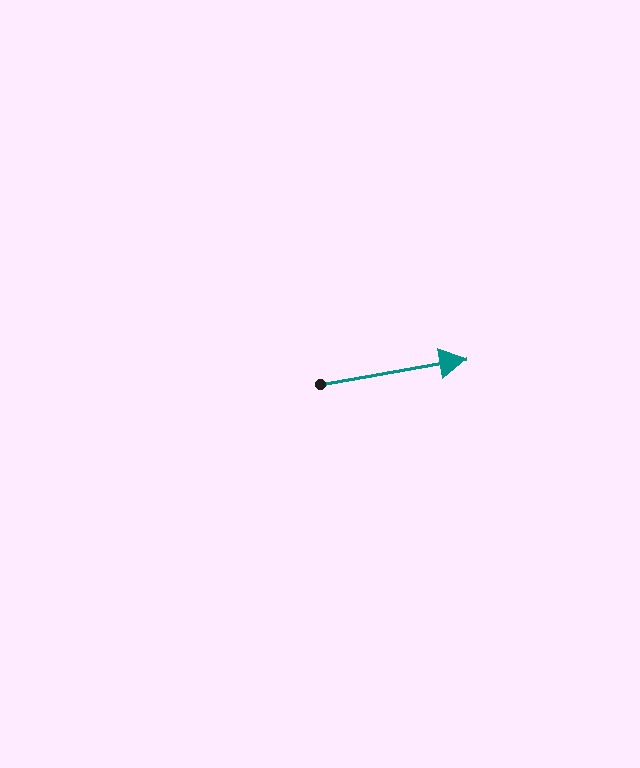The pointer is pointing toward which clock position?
Roughly 3 o'clock.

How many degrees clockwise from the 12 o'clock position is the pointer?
Approximately 80 degrees.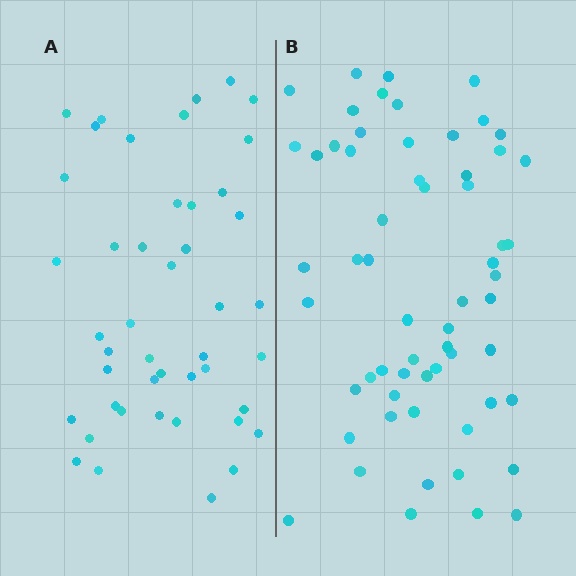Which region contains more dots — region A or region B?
Region B (the right region) has more dots.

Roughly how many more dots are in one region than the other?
Region B has approximately 15 more dots than region A.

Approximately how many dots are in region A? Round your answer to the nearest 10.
About 40 dots. (The exact count is 45, which rounds to 40.)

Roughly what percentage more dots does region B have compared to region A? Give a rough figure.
About 35% more.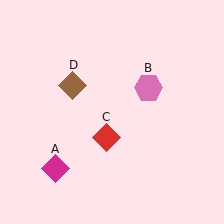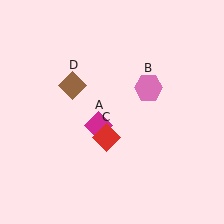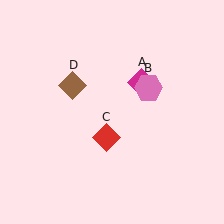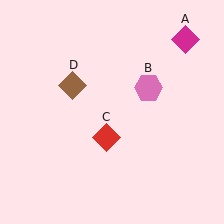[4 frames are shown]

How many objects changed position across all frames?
1 object changed position: magenta diamond (object A).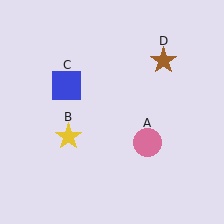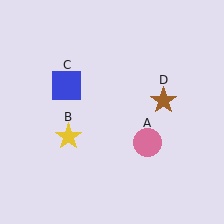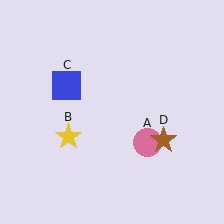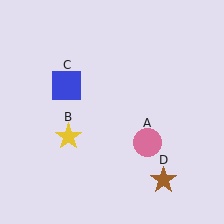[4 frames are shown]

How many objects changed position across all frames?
1 object changed position: brown star (object D).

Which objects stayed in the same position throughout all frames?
Pink circle (object A) and yellow star (object B) and blue square (object C) remained stationary.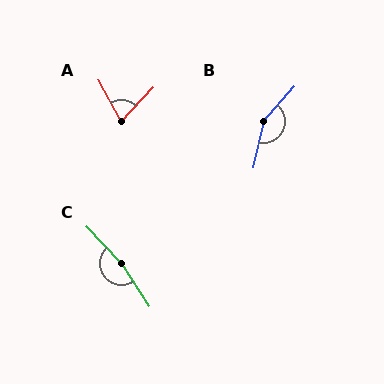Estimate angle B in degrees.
Approximately 151 degrees.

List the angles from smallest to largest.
A (72°), B (151°), C (169°).